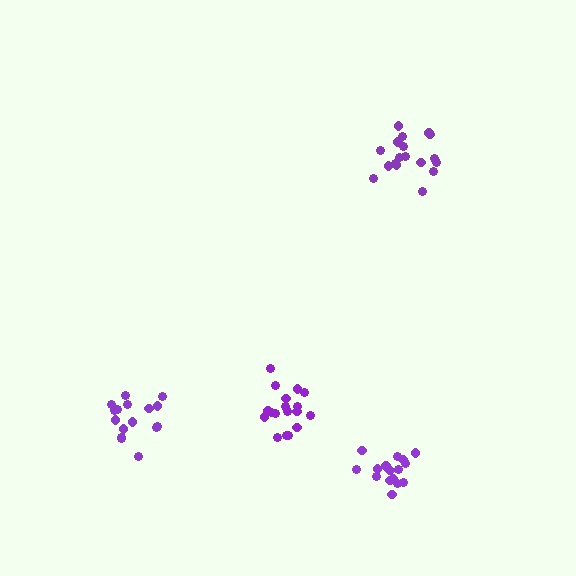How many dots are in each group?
Group 1: 16 dots, Group 2: 18 dots, Group 3: 18 dots, Group 4: 16 dots (68 total).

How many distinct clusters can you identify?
There are 4 distinct clusters.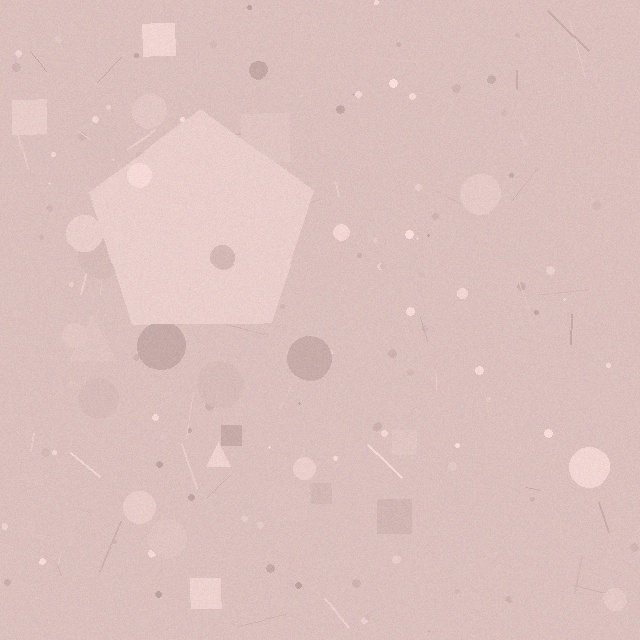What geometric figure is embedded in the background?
A pentagon is embedded in the background.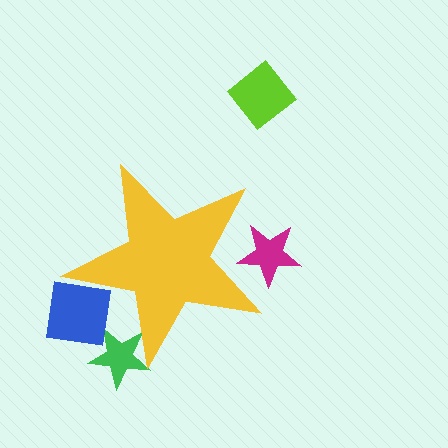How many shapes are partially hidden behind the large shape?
3 shapes are partially hidden.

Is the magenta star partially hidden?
Yes, the magenta star is partially hidden behind the yellow star.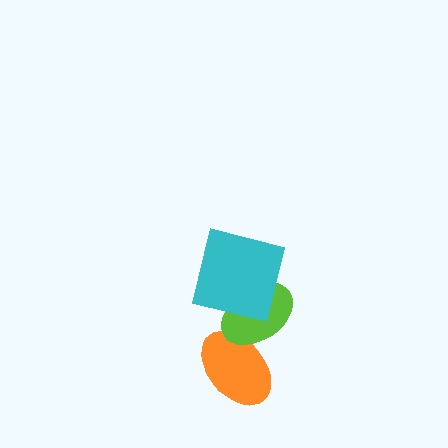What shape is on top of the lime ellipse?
The cyan square is on top of the lime ellipse.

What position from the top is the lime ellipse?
The lime ellipse is 2nd from the top.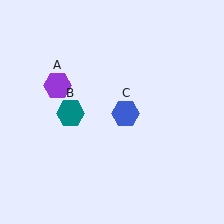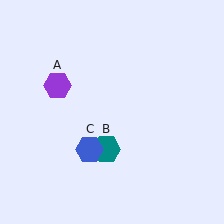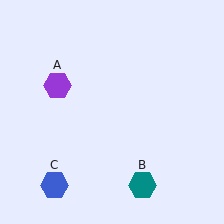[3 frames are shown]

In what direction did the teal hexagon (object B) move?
The teal hexagon (object B) moved down and to the right.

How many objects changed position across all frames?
2 objects changed position: teal hexagon (object B), blue hexagon (object C).